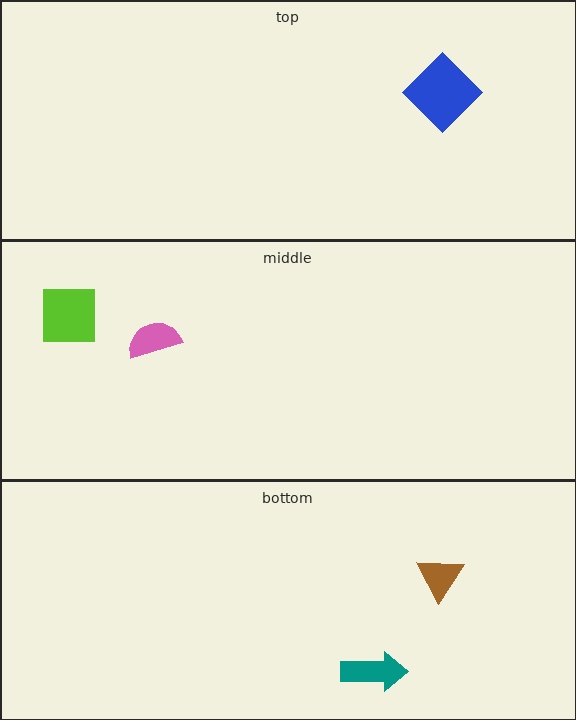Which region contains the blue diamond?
The top region.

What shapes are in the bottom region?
The brown triangle, the teal arrow.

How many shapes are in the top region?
1.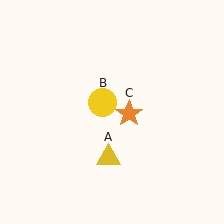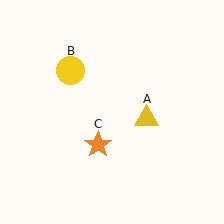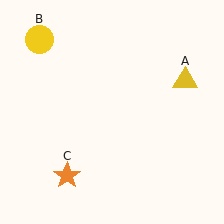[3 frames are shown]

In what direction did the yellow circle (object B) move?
The yellow circle (object B) moved up and to the left.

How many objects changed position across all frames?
3 objects changed position: yellow triangle (object A), yellow circle (object B), orange star (object C).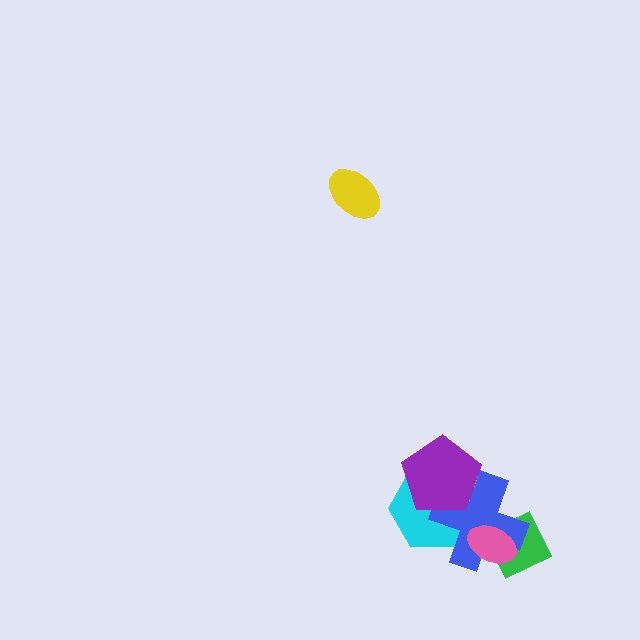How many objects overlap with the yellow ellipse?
0 objects overlap with the yellow ellipse.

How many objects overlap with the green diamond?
2 objects overlap with the green diamond.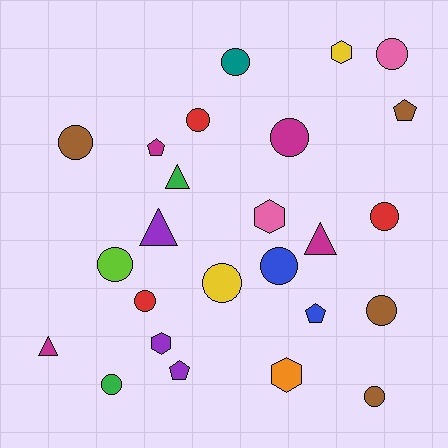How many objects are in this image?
There are 25 objects.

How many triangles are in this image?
There are 4 triangles.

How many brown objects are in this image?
There are 4 brown objects.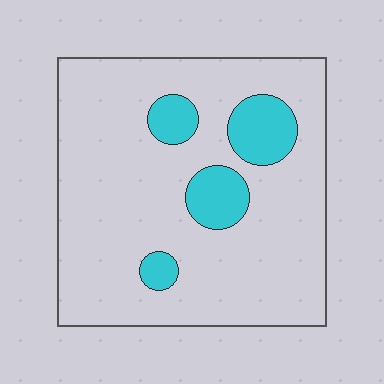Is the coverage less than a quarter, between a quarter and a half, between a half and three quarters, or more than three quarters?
Less than a quarter.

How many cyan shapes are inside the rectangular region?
4.